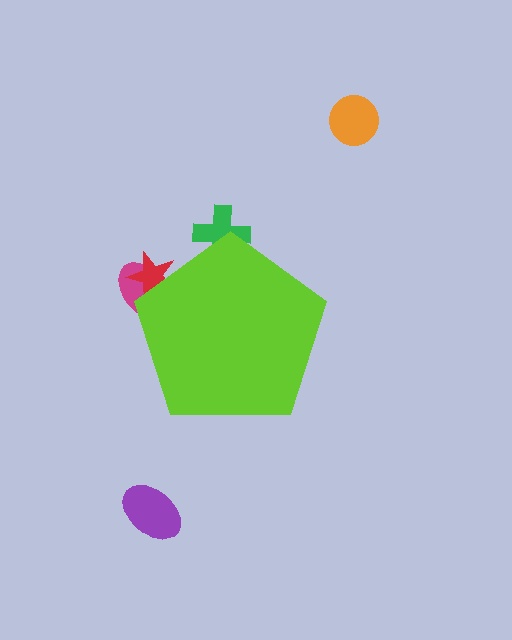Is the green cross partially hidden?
Yes, the green cross is partially hidden behind the lime pentagon.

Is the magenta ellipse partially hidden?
Yes, the magenta ellipse is partially hidden behind the lime pentagon.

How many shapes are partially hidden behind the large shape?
3 shapes are partially hidden.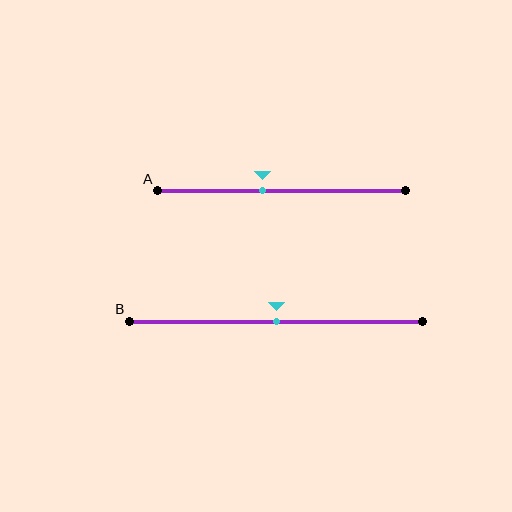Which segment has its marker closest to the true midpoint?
Segment B has its marker closest to the true midpoint.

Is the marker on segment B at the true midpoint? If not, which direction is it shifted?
Yes, the marker on segment B is at the true midpoint.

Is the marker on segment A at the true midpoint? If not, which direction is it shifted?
No, the marker on segment A is shifted to the left by about 8% of the segment length.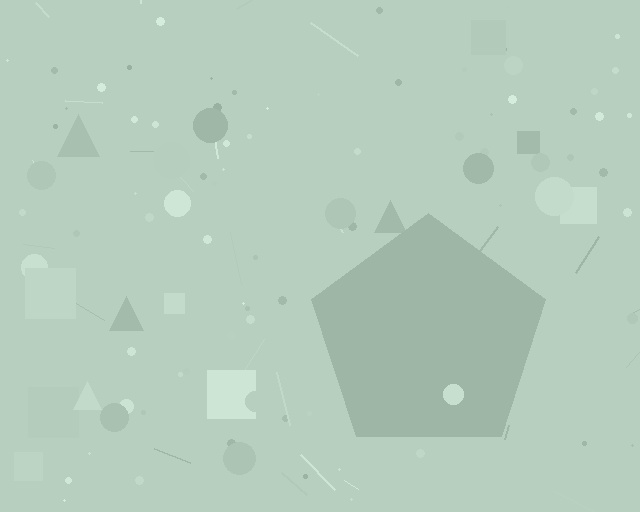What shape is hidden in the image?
A pentagon is hidden in the image.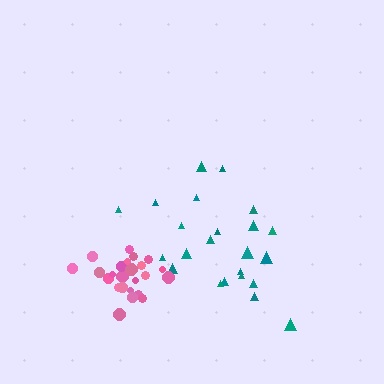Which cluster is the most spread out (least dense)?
Teal.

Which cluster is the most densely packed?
Pink.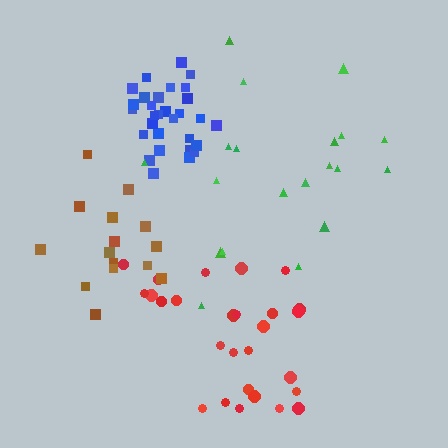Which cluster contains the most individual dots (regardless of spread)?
Blue (30).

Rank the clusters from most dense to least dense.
blue, brown, red, green.